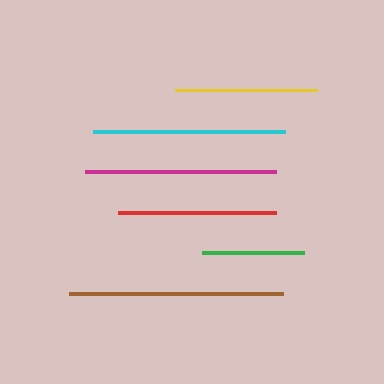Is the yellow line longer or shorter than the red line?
The red line is longer than the yellow line.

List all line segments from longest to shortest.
From longest to shortest: brown, cyan, magenta, red, yellow, green.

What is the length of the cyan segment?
The cyan segment is approximately 192 pixels long.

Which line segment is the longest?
The brown line is the longest at approximately 214 pixels.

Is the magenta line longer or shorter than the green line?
The magenta line is longer than the green line.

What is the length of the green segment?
The green segment is approximately 102 pixels long.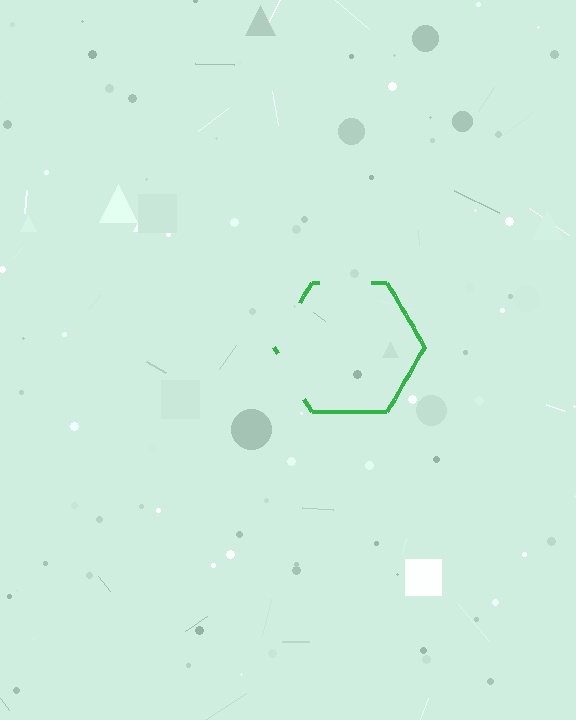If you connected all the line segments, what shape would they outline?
They would outline a hexagon.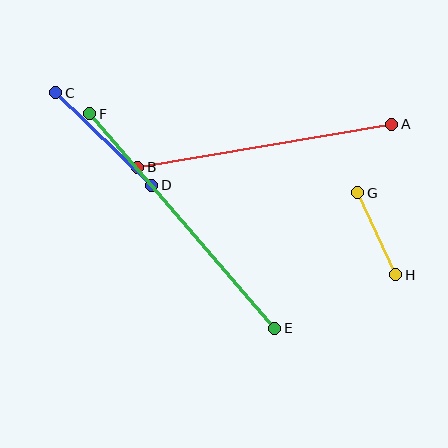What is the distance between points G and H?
The distance is approximately 90 pixels.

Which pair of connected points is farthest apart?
Points E and F are farthest apart.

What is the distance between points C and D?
The distance is approximately 133 pixels.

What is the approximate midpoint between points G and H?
The midpoint is at approximately (377, 234) pixels.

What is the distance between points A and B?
The distance is approximately 257 pixels.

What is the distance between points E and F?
The distance is approximately 283 pixels.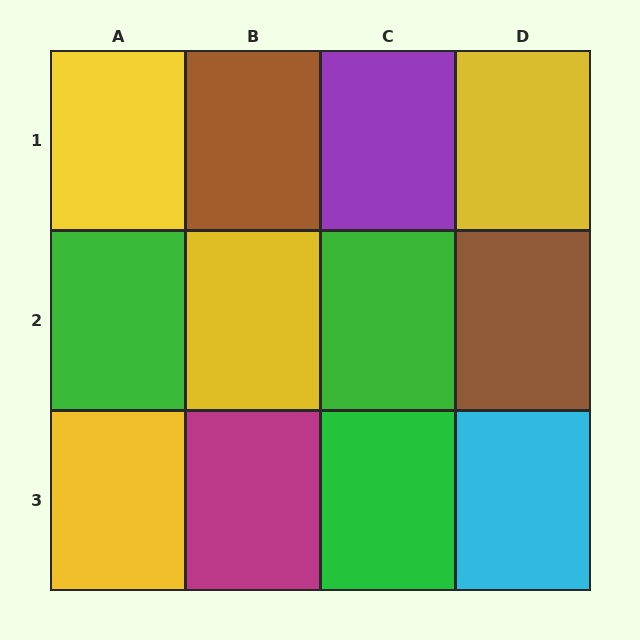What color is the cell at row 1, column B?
Brown.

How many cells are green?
3 cells are green.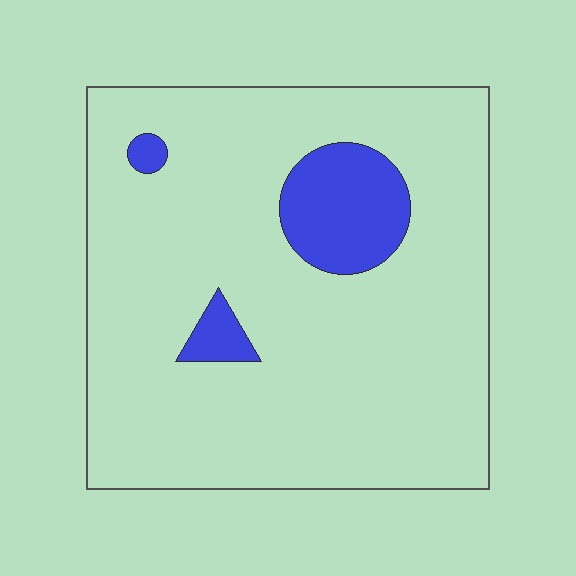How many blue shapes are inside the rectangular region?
3.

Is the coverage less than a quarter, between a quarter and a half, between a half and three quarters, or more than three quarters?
Less than a quarter.